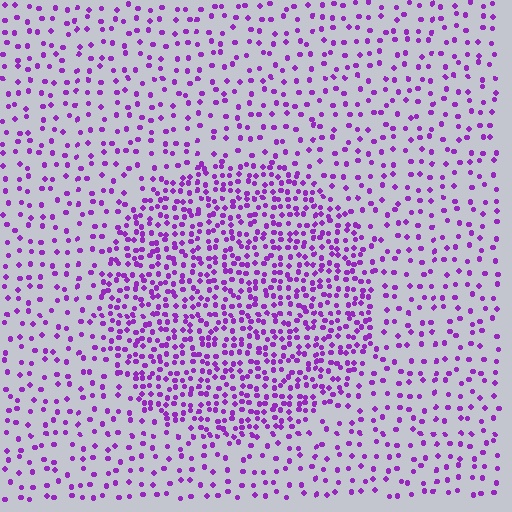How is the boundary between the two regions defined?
The boundary is defined by a change in element density (approximately 2.2x ratio). All elements are the same color, size, and shape.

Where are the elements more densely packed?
The elements are more densely packed inside the circle boundary.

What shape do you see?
I see a circle.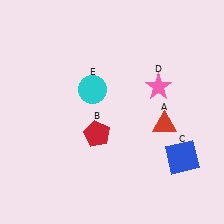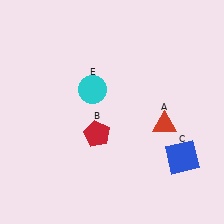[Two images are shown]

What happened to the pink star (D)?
The pink star (D) was removed in Image 2. It was in the top-right area of Image 1.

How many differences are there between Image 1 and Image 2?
There is 1 difference between the two images.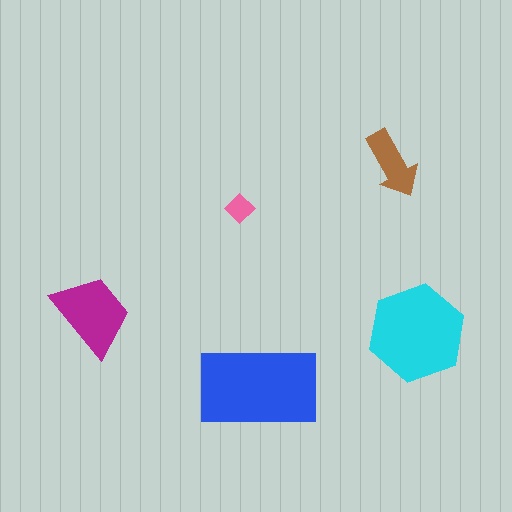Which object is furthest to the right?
The cyan hexagon is rightmost.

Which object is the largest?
The blue rectangle.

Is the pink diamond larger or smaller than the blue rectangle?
Smaller.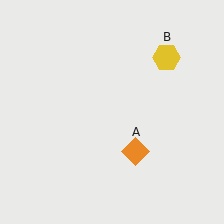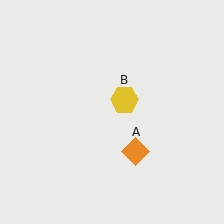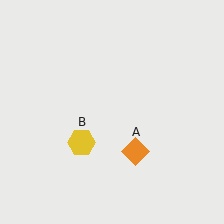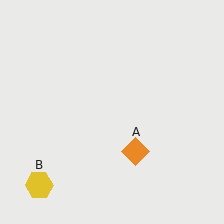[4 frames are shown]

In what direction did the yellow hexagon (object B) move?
The yellow hexagon (object B) moved down and to the left.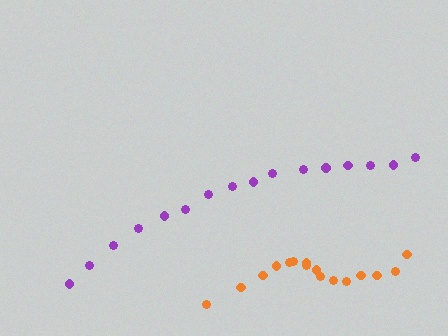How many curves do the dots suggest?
There are 2 distinct paths.